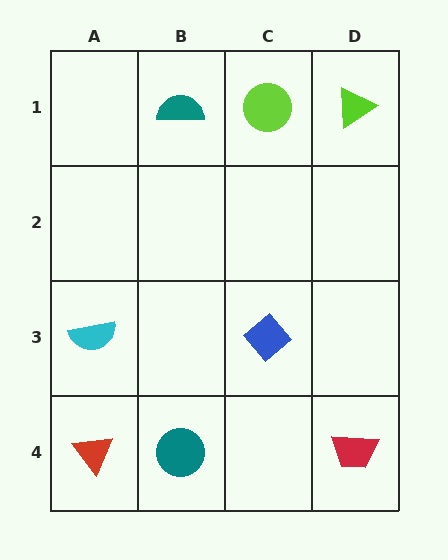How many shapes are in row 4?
3 shapes.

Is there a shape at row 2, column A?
No, that cell is empty.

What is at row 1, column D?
A lime triangle.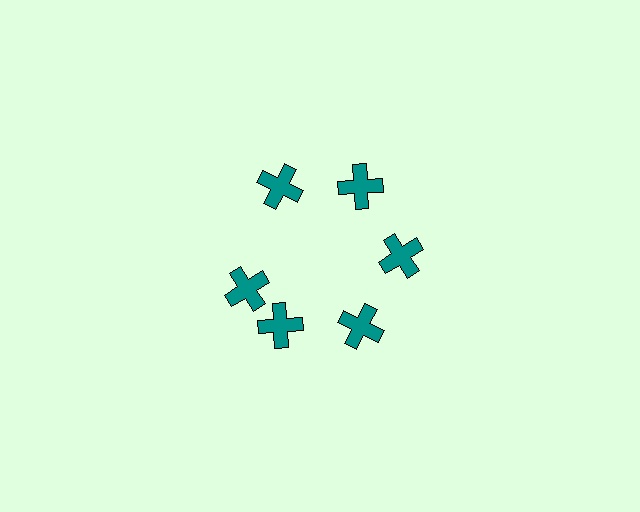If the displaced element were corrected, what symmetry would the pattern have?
It would have 6-fold rotational symmetry — the pattern would map onto itself every 60 degrees.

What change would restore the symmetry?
The symmetry would be restored by rotating it back into even spacing with its neighbors so that all 6 crosses sit at equal angles and equal distance from the center.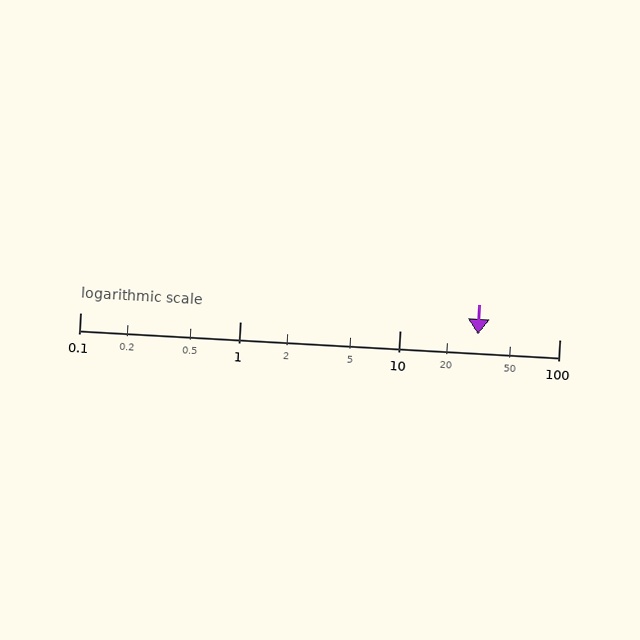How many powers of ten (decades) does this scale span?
The scale spans 3 decades, from 0.1 to 100.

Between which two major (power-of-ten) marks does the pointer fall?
The pointer is between 10 and 100.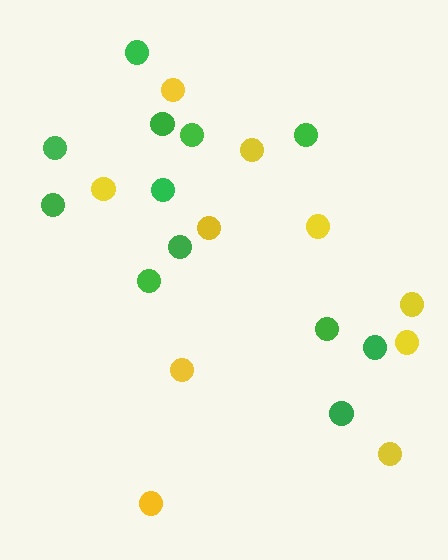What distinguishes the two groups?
There are 2 groups: one group of green circles (12) and one group of yellow circles (10).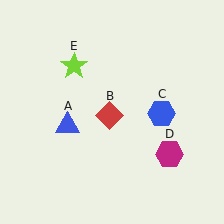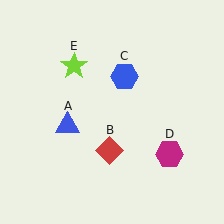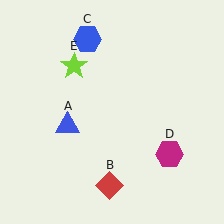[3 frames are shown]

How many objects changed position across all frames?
2 objects changed position: red diamond (object B), blue hexagon (object C).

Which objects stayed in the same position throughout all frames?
Blue triangle (object A) and magenta hexagon (object D) and lime star (object E) remained stationary.